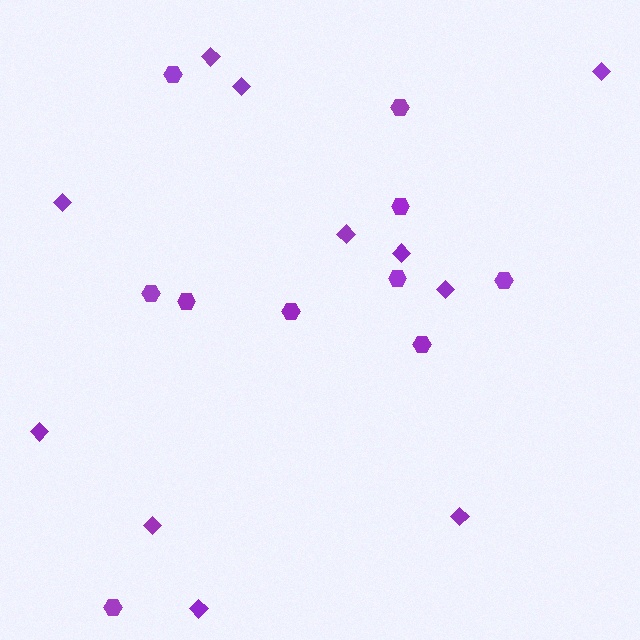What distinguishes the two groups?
There are 2 groups: one group of diamonds (11) and one group of hexagons (10).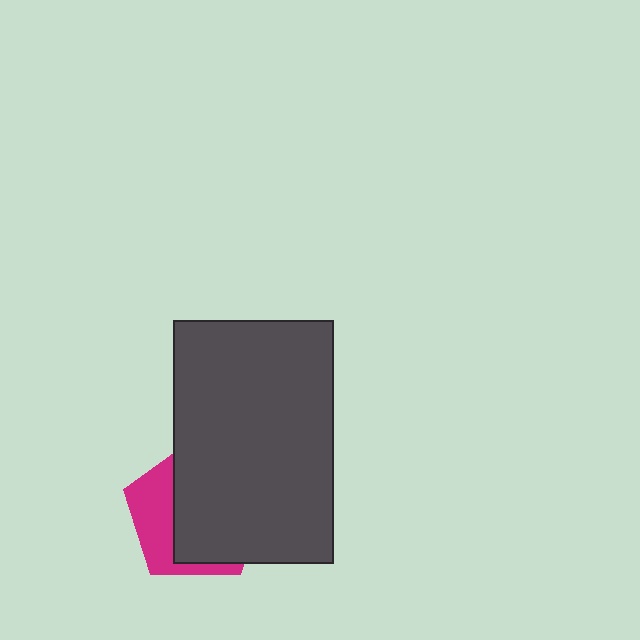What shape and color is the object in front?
The object in front is a dark gray rectangle.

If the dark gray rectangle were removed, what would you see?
You would see the complete magenta pentagon.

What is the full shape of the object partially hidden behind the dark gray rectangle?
The partially hidden object is a magenta pentagon.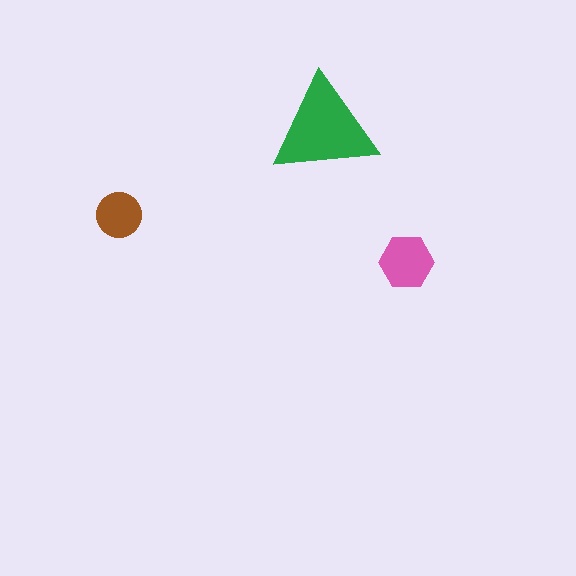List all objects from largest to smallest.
The green triangle, the pink hexagon, the brown circle.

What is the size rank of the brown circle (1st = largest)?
3rd.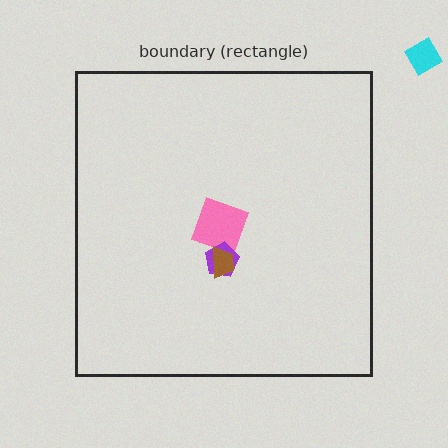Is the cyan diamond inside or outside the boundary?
Outside.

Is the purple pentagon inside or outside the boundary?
Inside.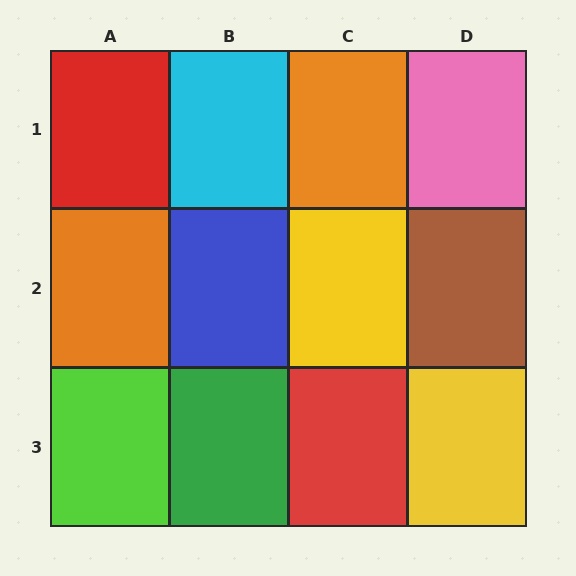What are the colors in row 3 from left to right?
Lime, green, red, yellow.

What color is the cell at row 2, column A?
Orange.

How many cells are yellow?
2 cells are yellow.